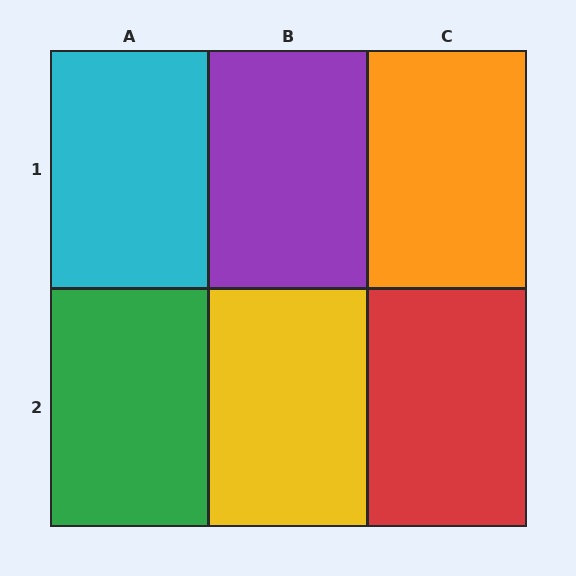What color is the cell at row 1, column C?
Orange.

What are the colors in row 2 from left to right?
Green, yellow, red.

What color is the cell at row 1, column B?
Purple.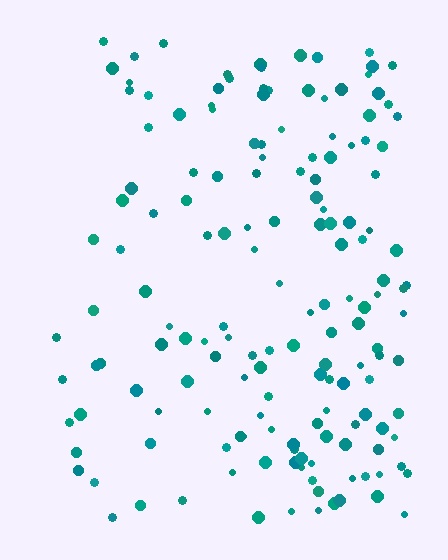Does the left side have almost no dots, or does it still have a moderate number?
Still a moderate number, just noticeably fewer than the right.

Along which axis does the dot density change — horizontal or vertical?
Horizontal.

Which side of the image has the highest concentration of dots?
The right.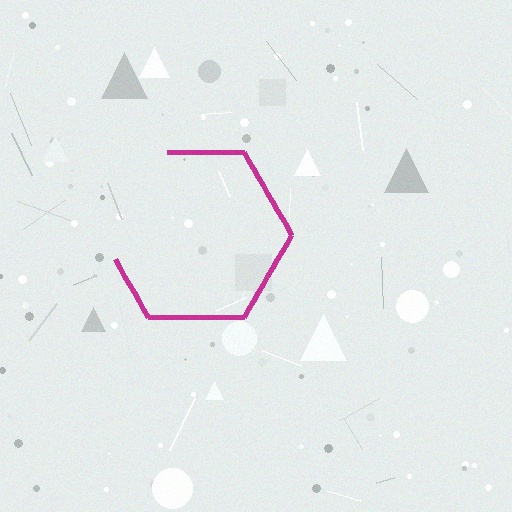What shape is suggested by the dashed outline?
The dashed outline suggests a hexagon.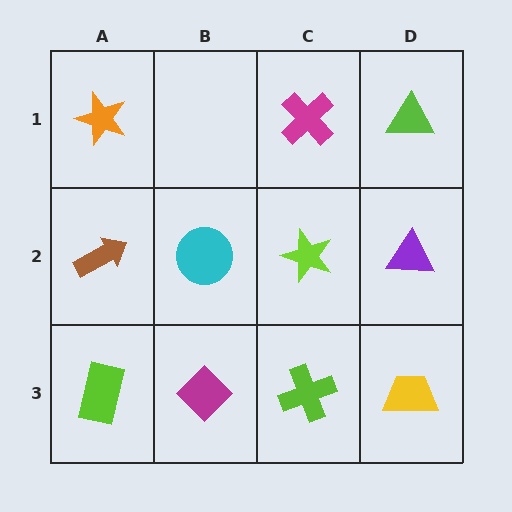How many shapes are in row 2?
4 shapes.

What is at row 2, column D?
A purple triangle.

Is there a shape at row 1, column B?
No, that cell is empty.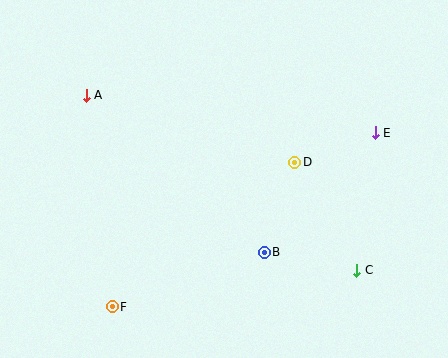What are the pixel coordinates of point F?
Point F is at (112, 307).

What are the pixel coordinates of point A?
Point A is at (86, 95).